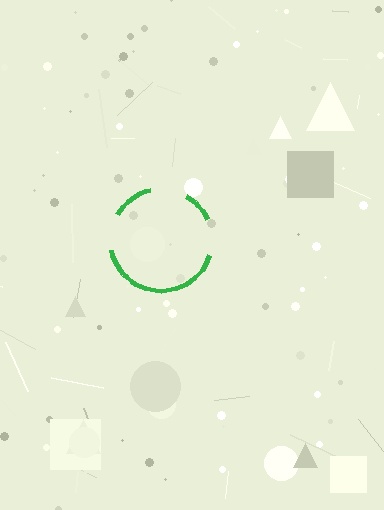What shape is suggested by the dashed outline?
The dashed outline suggests a circle.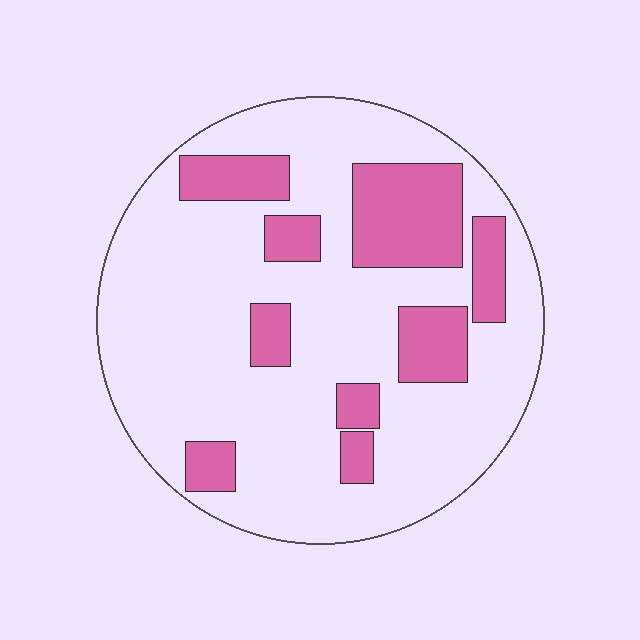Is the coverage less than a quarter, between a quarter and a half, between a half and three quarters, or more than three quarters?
Less than a quarter.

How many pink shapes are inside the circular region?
9.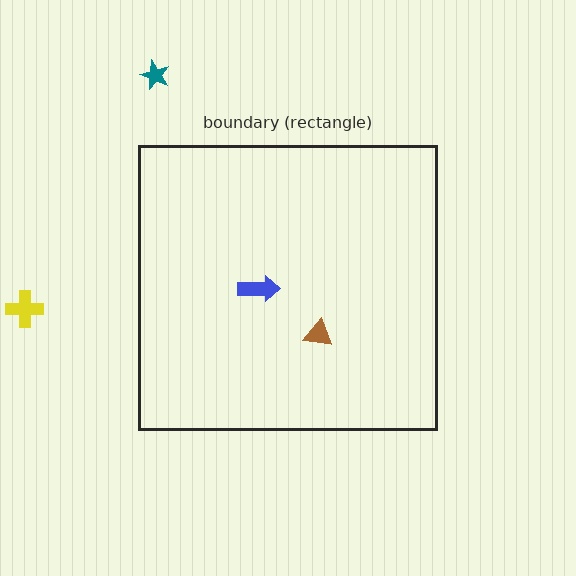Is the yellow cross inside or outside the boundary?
Outside.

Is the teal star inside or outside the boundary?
Outside.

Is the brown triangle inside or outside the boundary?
Inside.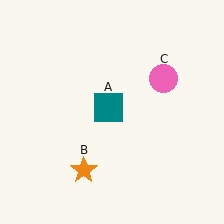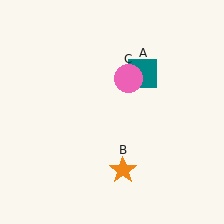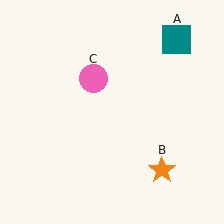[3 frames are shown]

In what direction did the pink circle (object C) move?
The pink circle (object C) moved left.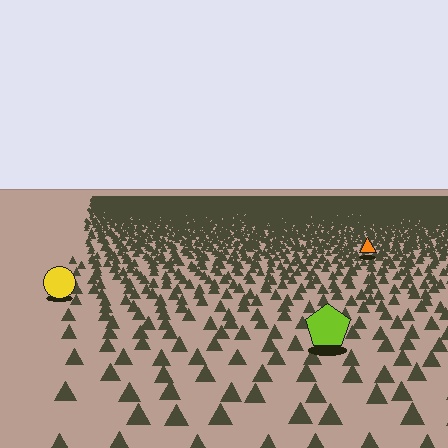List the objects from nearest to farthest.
From nearest to farthest: the lime pentagon, the yellow circle, the orange triangle.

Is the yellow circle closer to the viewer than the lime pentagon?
No. The lime pentagon is closer — you can tell from the texture gradient: the ground texture is coarser near it.